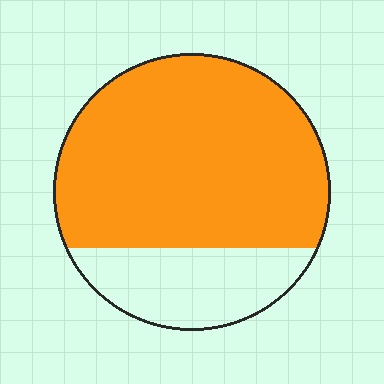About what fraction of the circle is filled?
About three quarters (3/4).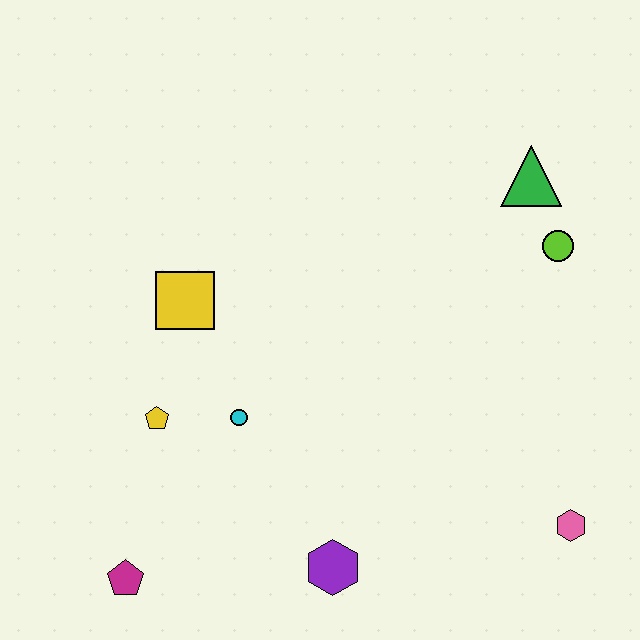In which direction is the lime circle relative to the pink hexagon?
The lime circle is above the pink hexagon.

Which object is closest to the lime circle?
The green triangle is closest to the lime circle.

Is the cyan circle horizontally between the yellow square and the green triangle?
Yes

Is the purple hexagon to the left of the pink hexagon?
Yes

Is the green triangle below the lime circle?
No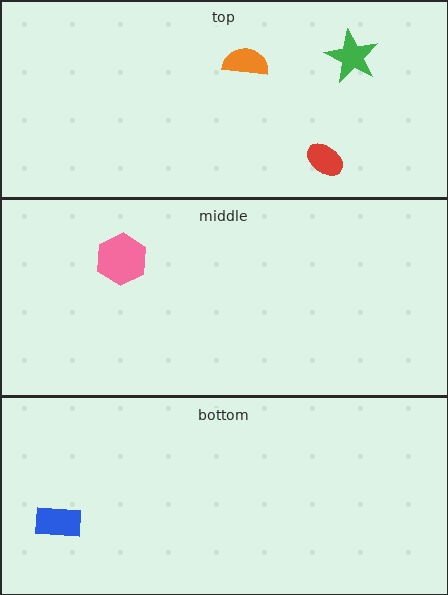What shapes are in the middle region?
The pink hexagon.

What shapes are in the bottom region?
The blue rectangle.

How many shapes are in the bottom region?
1.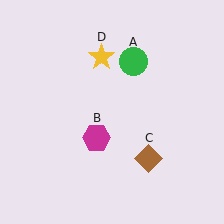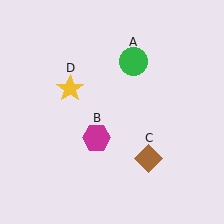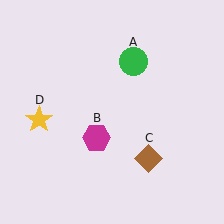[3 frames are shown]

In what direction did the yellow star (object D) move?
The yellow star (object D) moved down and to the left.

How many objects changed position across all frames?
1 object changed position: yellow star (object D).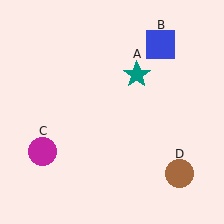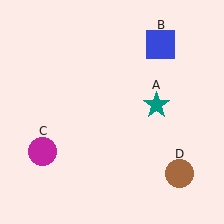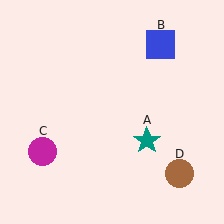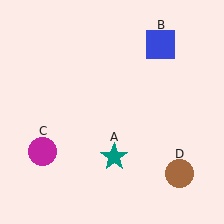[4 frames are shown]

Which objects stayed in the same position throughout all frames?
Blue square (object B) and magenta circle (object C) and brown circle (object D) remained stationary.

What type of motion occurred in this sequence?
The teal star (object A) rotated clockwise around the center of the scene.